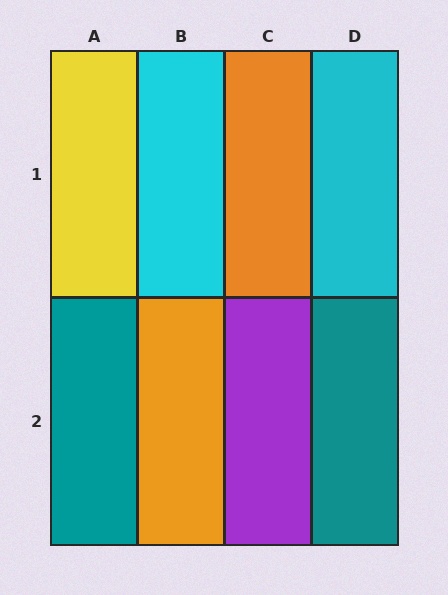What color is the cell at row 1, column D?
Cyan.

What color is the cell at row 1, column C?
Orange.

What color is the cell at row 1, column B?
Cyan.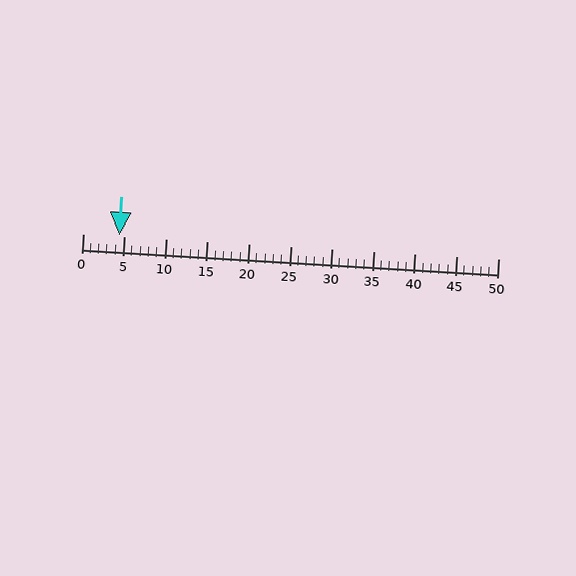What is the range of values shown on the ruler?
The ruler shows values from 0 to 50.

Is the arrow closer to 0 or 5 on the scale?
The arrow is closer to 5.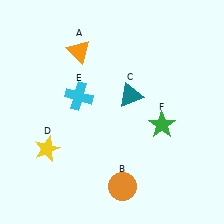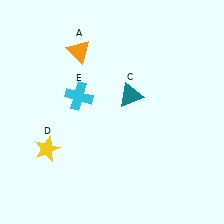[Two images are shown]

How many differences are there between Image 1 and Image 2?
There are 2 differences between the two images.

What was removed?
The green star (F), the orange circle (B) were removed in Image 2.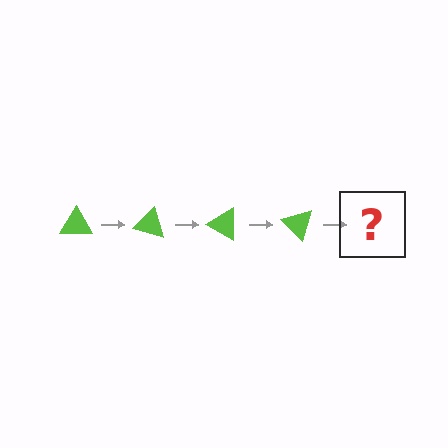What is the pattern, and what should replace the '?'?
The pattern is that the triangle rotates 15 degrees each step. The '?' should be a lime triangle rotated 60 degrees.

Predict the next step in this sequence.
The next step is a lime triangle rotated 60 degrees.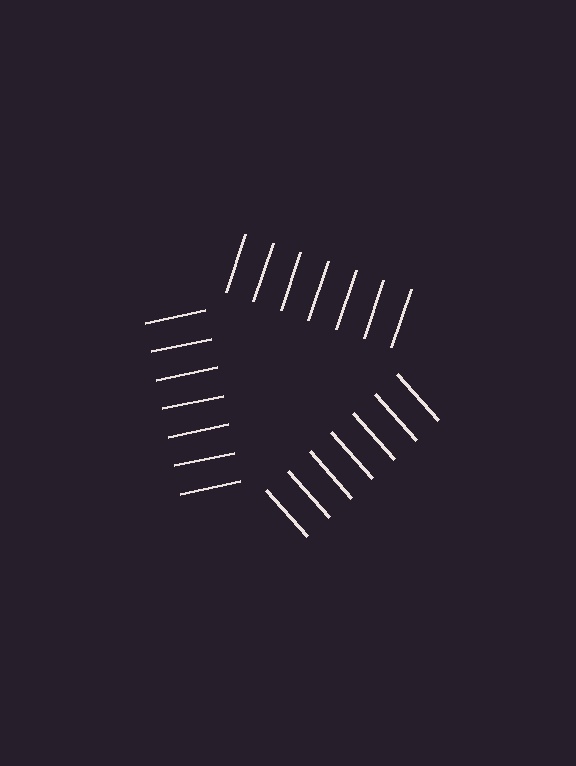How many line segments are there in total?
21 — 7 along each of the 3 edges.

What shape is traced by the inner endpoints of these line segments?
An illusory triangle — the line segments terminate on its edges but no continuous stroke is drawn.